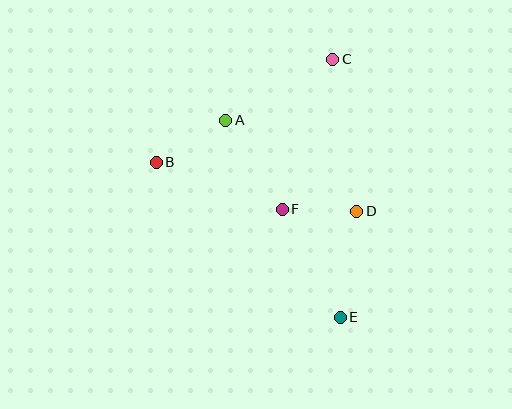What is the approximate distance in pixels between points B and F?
The distance between B and F is approximately 135 pixels.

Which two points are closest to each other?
Points D and F are closest to each other.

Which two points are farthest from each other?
Points C and E are farthest from each other.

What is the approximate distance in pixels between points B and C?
The distance between B and C is approximately 204 pixels.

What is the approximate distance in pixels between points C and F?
The distance between C and F is approximately 158 pixels.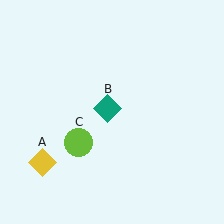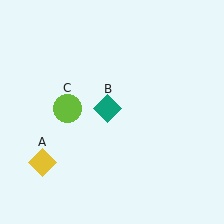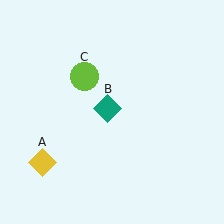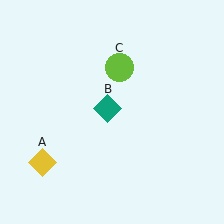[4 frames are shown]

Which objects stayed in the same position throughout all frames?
Yellow diamond (object A) and teal diamond (object B) remained stationary.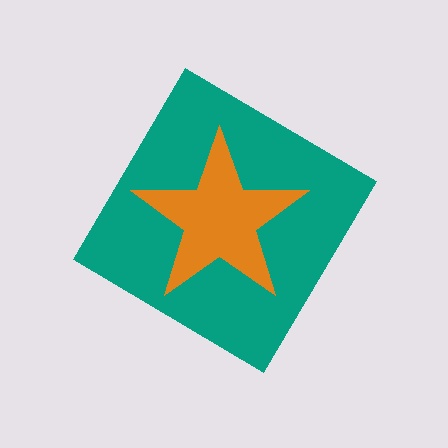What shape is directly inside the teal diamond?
The orange star.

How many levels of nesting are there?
2.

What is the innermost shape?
The orange star.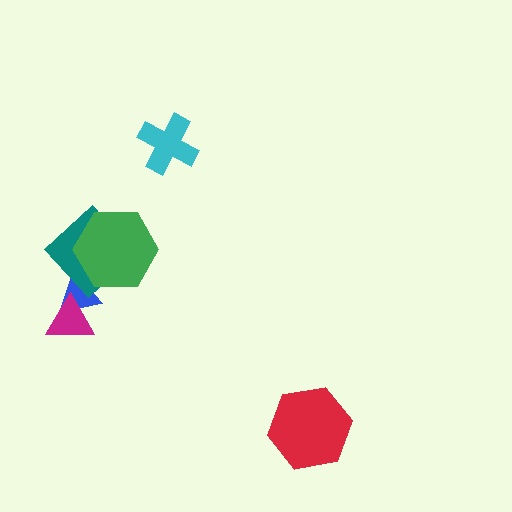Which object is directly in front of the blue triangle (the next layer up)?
The teal diamond is directly in front of the blue triangle.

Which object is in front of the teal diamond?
The green hexagon is in front of the teal diamond.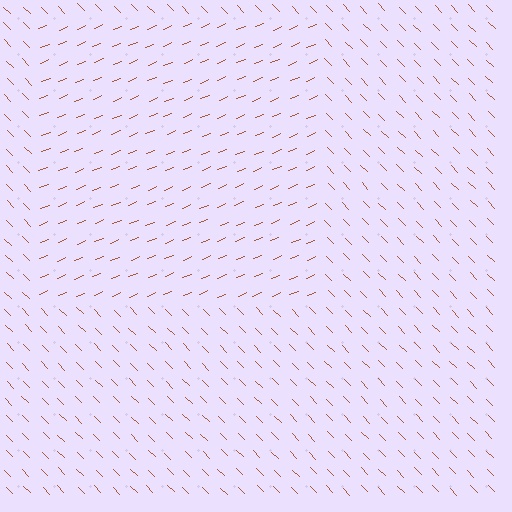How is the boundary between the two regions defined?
The boundary is defined purely by a change in line orientation (approximately 68 degrees difference). All lines are the same color and thickness.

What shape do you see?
I see a rectangle.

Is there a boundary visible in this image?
Yes, there is a texture boundary formed by a change in line orientation.